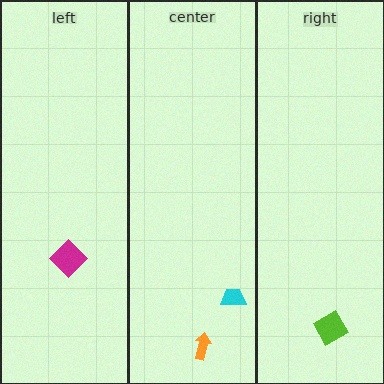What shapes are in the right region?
The lime square.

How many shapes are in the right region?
1.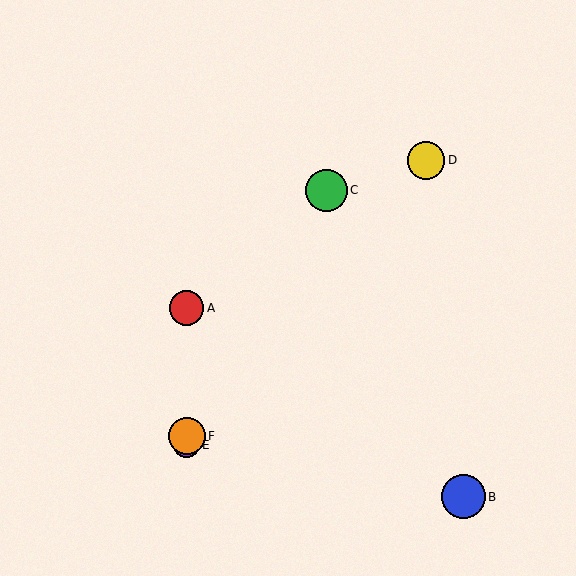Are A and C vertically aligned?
No, A is at x≈187 and C is at x≈326.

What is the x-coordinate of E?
Object E is at x≈187.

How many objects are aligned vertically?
3 objects (A, E, F) are aligned vertically.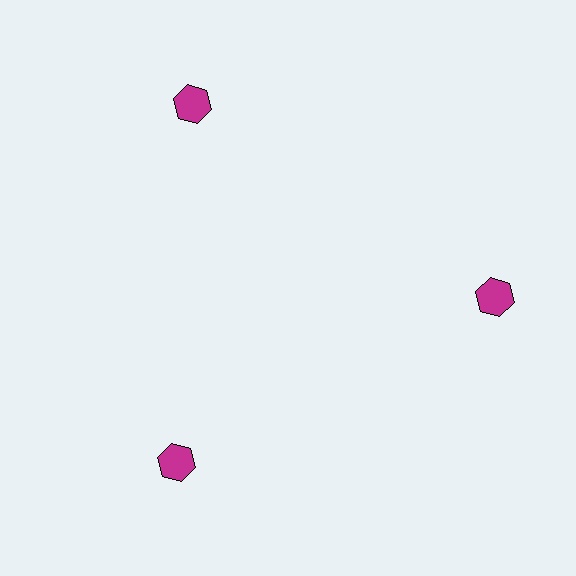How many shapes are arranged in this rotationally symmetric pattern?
There are 3 shapes, arranged in 3 groups of 1.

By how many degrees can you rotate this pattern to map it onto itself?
The pattern maps onto itself every 120 degrees of rotation.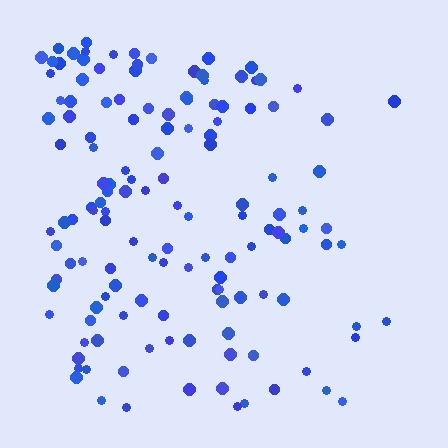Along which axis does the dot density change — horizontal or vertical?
Horizontal.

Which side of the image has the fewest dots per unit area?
The right.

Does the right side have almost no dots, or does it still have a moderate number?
Still a moderate number, just noticeably fewer than the left.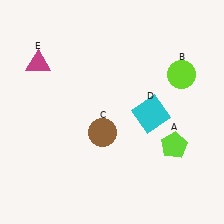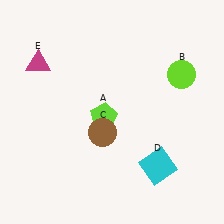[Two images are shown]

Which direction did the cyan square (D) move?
The cyan square (D) moved down.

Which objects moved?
The objects that moved are: the lime pentagon (A), the cyan square (D).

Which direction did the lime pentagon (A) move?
The lime pentagon (A) moved left.